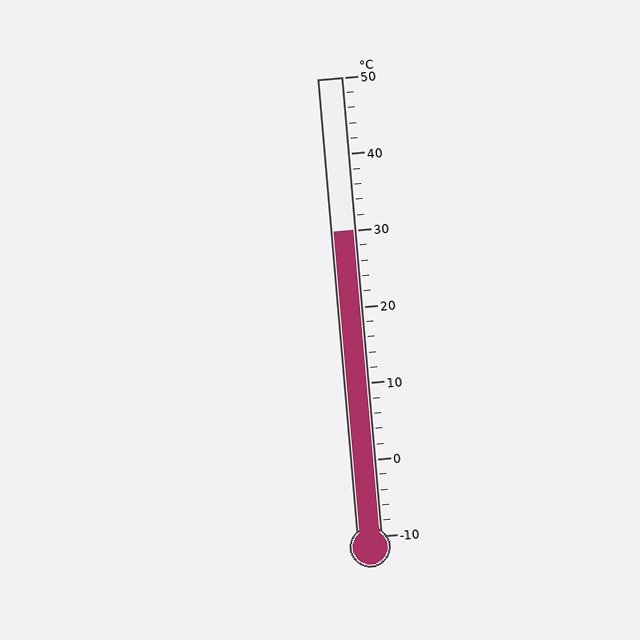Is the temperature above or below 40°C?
The temperature is below 40°C.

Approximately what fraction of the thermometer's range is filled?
The thermometer is filled to approximately 65% of its range.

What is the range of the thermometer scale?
The thermometer scale ranges from -10°C to 50°C.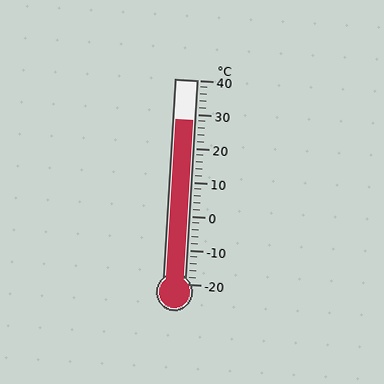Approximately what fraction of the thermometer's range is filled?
The thermometer is filled to approximately 80% of its range.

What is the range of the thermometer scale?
The thermometer scale ranges from -20°C to 40°C.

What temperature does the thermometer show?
The thermometer shows approximately 28°C.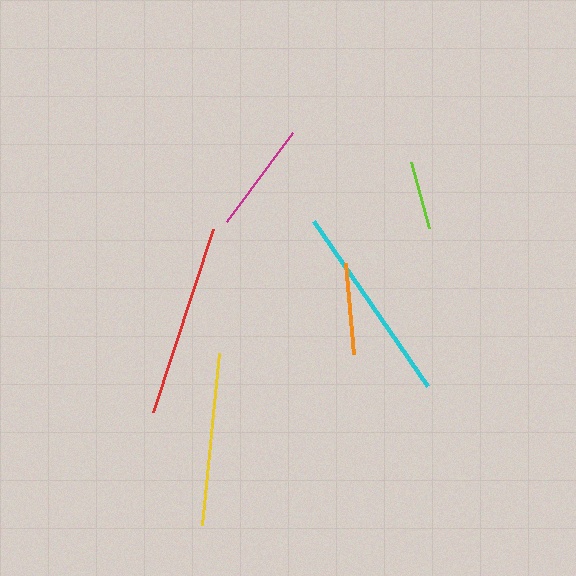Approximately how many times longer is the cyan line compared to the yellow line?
The cyan line is approximately 1.2 times the length of the yellow line.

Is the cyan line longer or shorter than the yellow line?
The cyan line is longer than the yellow line.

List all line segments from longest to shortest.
From longest to shortest: cyan, red, yellow, magenta, orange, lime.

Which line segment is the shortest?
The lime line is the shortest at approximately 68 pixels.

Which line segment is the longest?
The cyan line is the longest at approximately 200 pixels.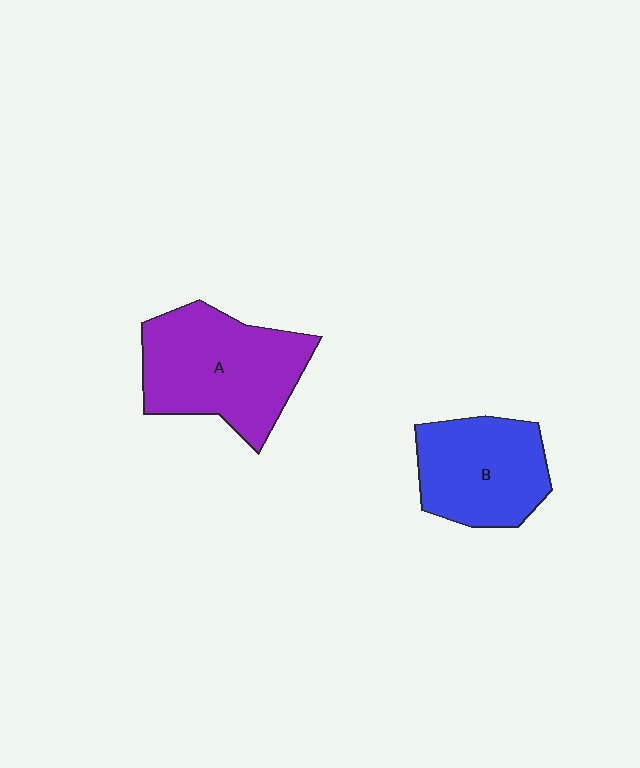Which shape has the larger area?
Shape A (purple).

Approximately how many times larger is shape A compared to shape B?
Approximately 1.3 times.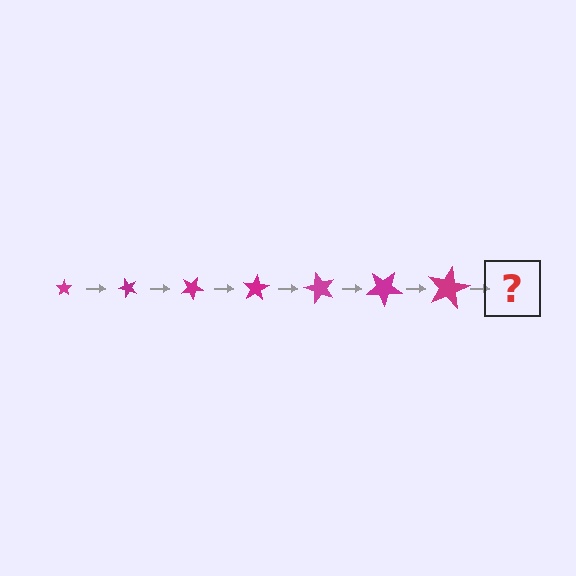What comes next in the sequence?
The next element should be a star, larger than the previous one and rotated 350 degrees from the start.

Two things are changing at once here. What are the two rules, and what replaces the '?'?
The two rules are that the star grows larger each step and it rotates 50 degrees each step. The '?' should be a star, larger than the previous one and rotated 350 degrees from the start.